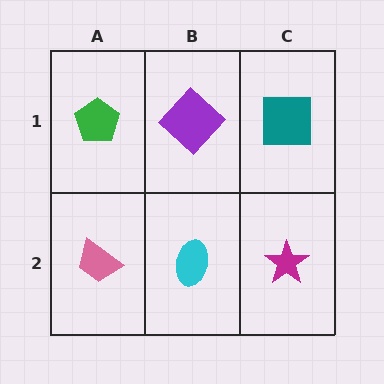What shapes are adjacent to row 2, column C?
A teal square (row 1, column C), a cyan ellipse (row 2, column B).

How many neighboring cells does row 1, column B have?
3.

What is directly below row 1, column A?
A pink trapezoid.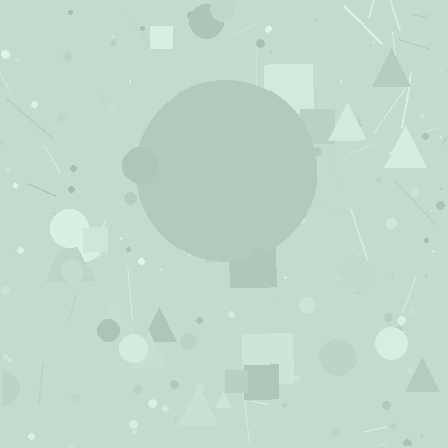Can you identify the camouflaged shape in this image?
The camouflaged shape is a circle.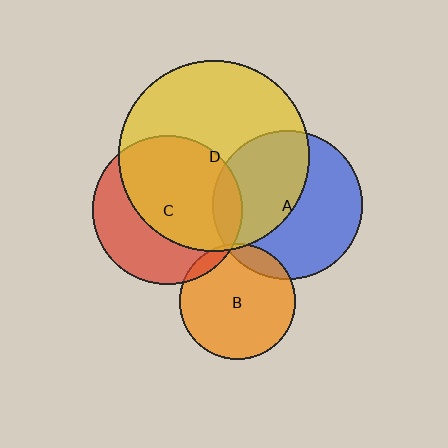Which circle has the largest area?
Circle D (yellow).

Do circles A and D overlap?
Yes.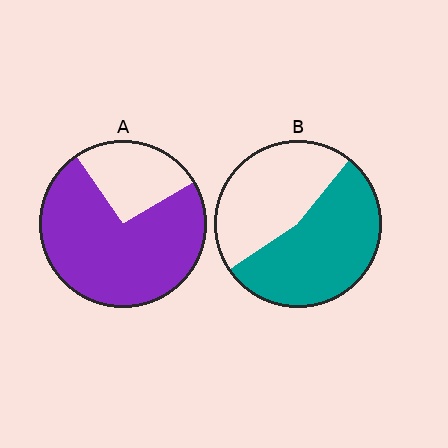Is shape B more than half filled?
Yes.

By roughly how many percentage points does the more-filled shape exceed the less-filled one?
By roughly 20 percentage points (A over B).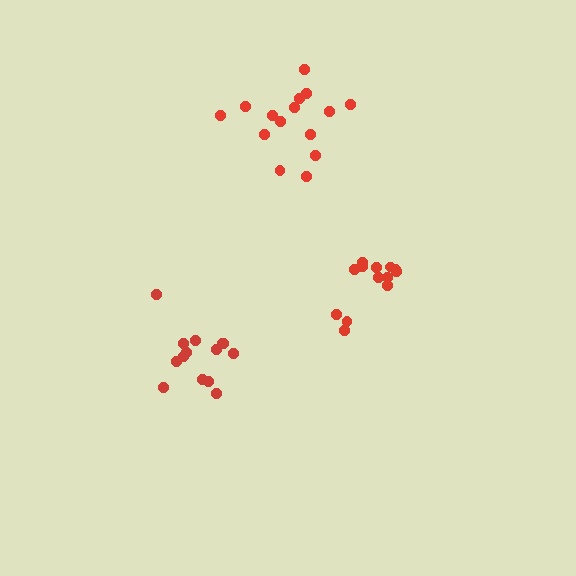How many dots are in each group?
Group 1: 13 dots, Group 2: 14 dots, Group 3: 15 dots (42 total).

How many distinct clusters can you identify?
There are 3 distinct clusters.